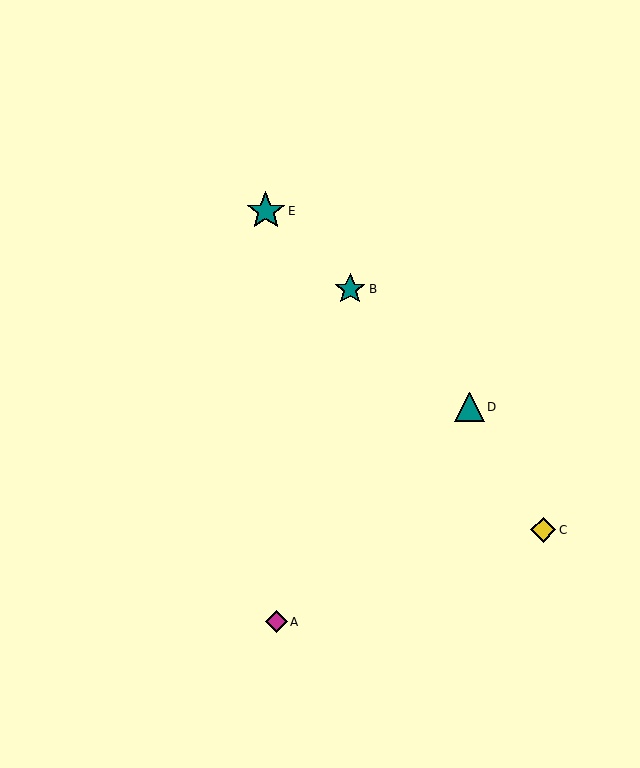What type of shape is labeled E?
Shape E is a teal star.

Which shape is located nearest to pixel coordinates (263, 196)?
The teal star (labeled E) at (266, 211) is nearest to that location.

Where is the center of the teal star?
The center of the teal star is at (266, 211).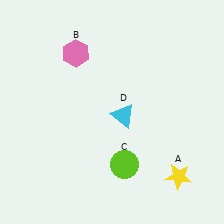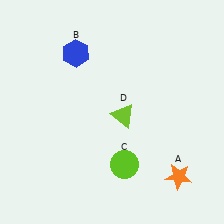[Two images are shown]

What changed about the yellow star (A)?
In Image 1, A is yellow. In Image 2, it changed to orange.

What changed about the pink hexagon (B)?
In Image 1, B is pink. In Image 2, it changed to blue.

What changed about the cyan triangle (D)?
In Image 1, D is cyan. In Image 2, it changed to lime.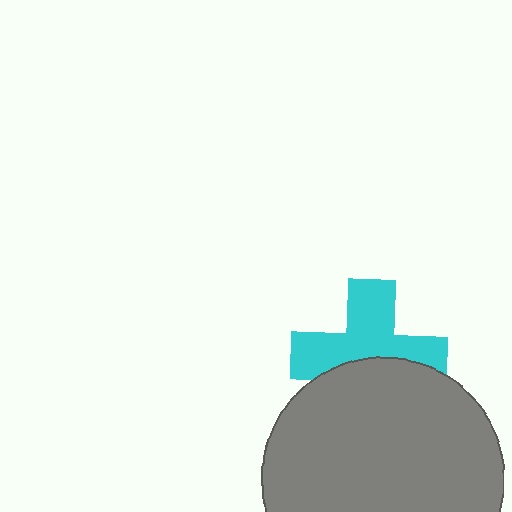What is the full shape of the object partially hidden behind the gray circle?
The partially hidden object is a cyan cross.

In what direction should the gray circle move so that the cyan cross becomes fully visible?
The gray circle should move down. That is the shortest direction to clear the overlap and leave the cyan cross fully visible.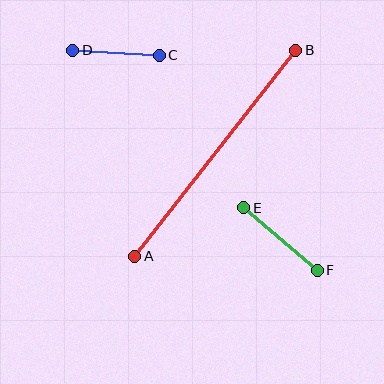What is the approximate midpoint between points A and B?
The midpoint is at approximately (215, 153) pixels.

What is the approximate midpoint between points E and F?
The midpoint is at approximately (280, 239) pixels.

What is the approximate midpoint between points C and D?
The midpoint is at approximately (116, 53) pixels.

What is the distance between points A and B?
The distance is approximately 261 pixels.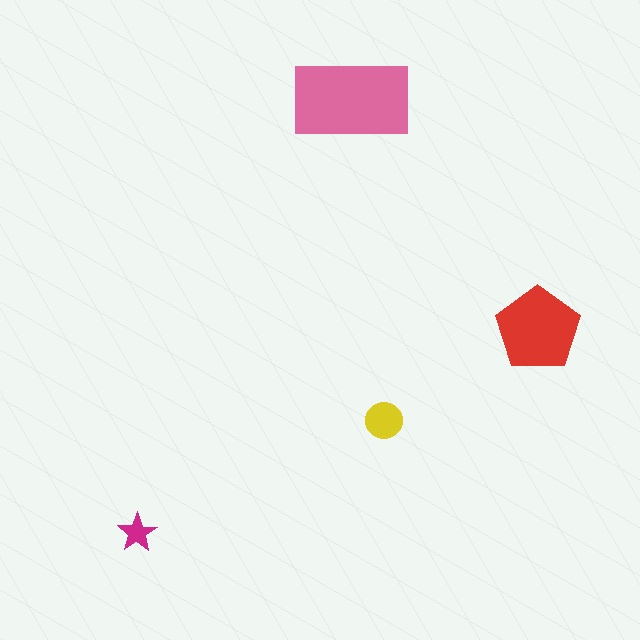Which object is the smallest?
The magenta star.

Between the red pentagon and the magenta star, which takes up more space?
The red pentagon.